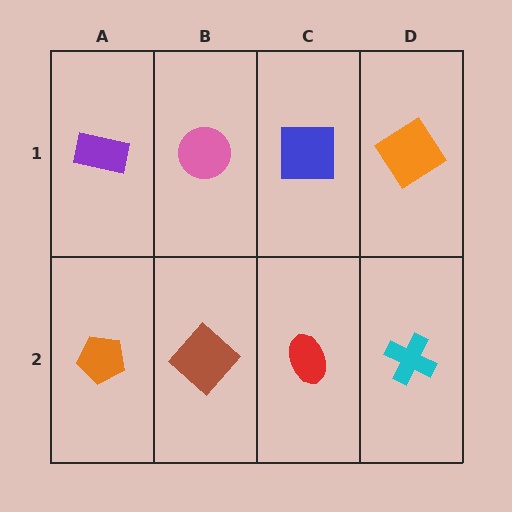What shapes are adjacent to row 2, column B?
A pink circle (row 1, column B), an orange pentagon (row 2, column A), a red ellipse (row 2, column C).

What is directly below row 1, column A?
An orange pentagon.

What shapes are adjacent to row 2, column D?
An orange diamond (row 1, column D), a red ellipse (row 2, column C).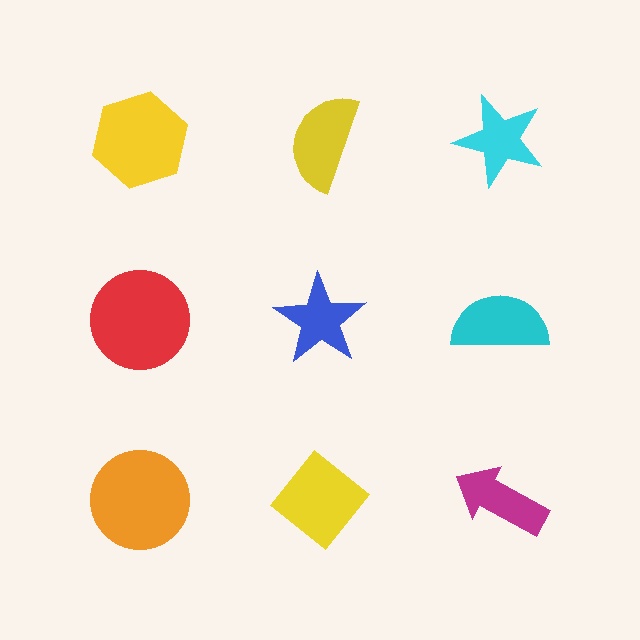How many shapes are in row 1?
3 shapes.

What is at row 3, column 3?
A magenta arrow.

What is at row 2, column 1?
A red circle.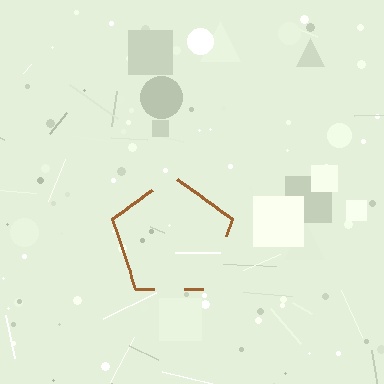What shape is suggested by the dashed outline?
The dashed outline suggests a pentagon.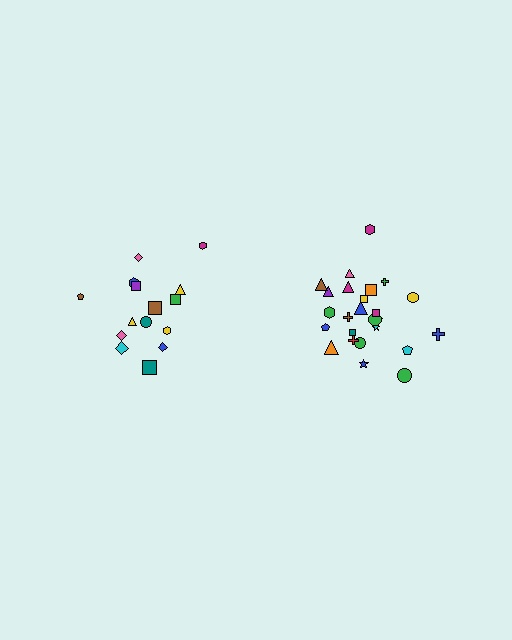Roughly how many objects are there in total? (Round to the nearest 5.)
Roughly 40 objects in total.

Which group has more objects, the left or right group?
The right group.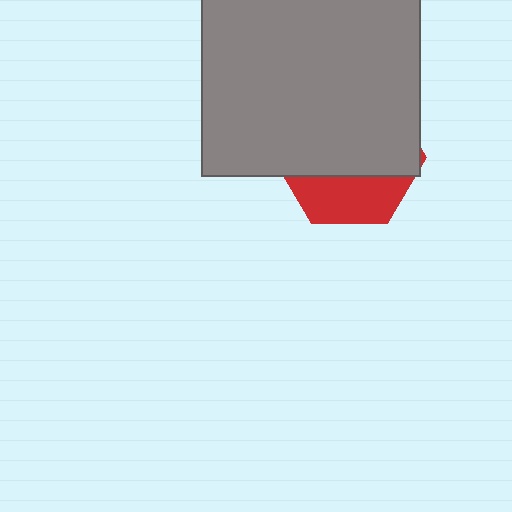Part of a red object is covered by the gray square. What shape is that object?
It is a hexagon.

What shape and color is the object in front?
The object in front is a gray square.